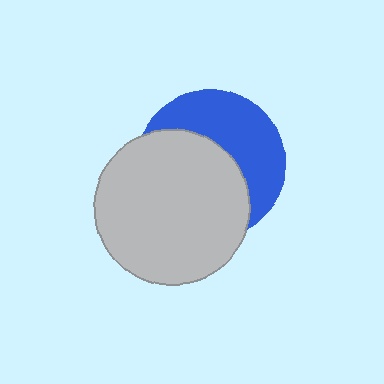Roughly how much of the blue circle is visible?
A small part of it is visible (roughly 44%).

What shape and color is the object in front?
The object in front is a light gray circle.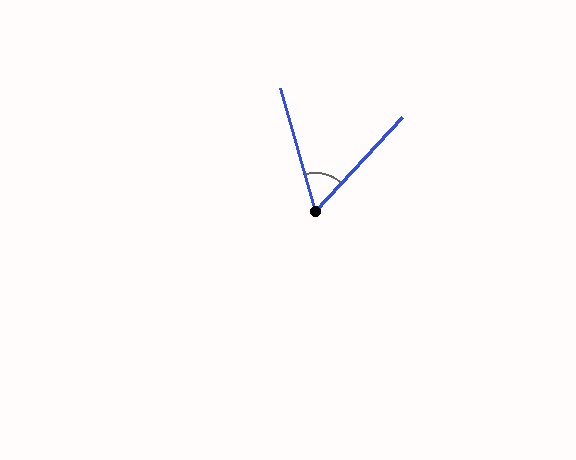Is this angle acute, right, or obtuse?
It is acute.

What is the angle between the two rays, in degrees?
Approximately 58 degrees.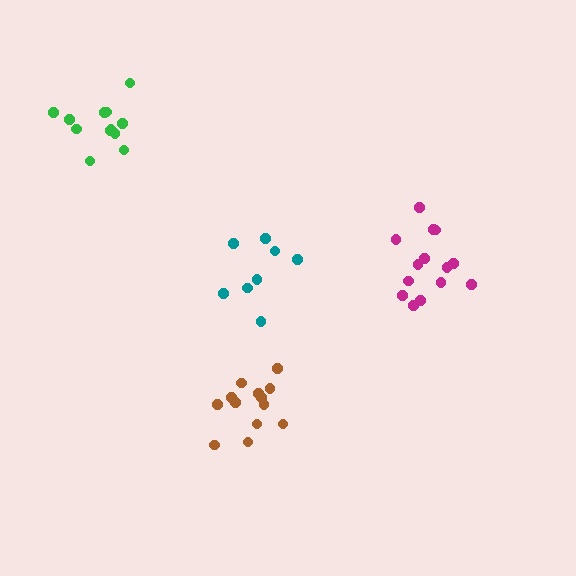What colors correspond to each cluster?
The clusters are colored: brown, magenta, green, teal.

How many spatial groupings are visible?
There are 4 spatial groupings.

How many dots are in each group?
Group 1: 13 dots, Group 2: 14 dots, Group 3: 12 dots, Group 4: 8 dots (47 total).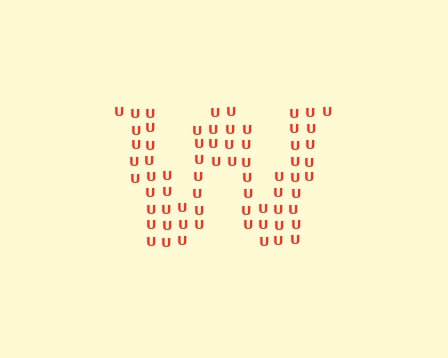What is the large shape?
The large shape is the letter W.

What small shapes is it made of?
It is made of small letter U's.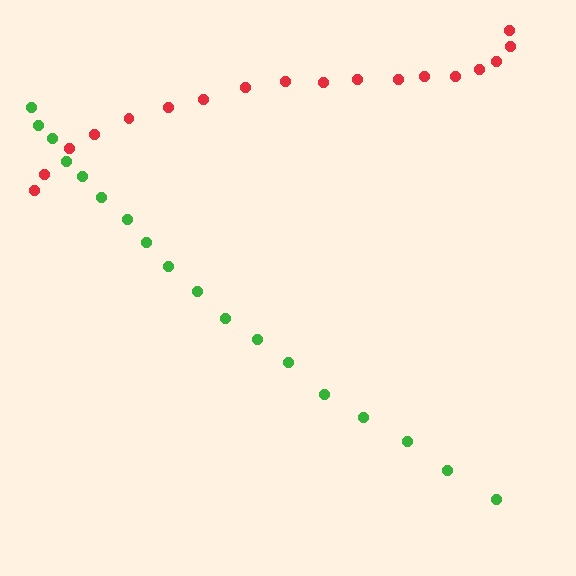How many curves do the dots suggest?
There are 2 distinct paths.